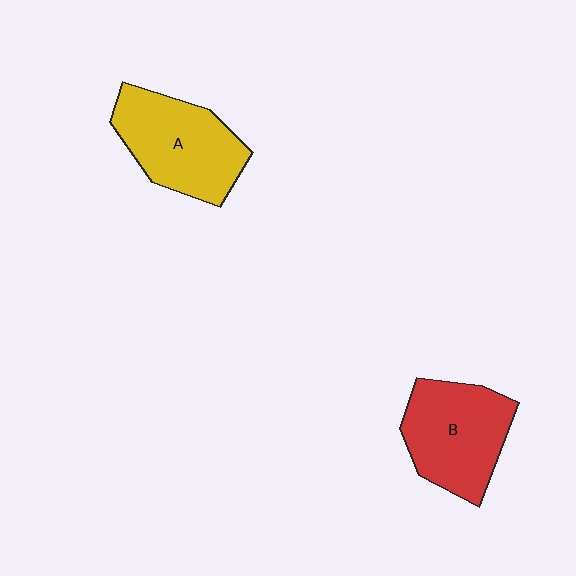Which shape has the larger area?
Shape A (yellow).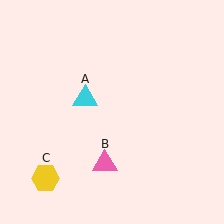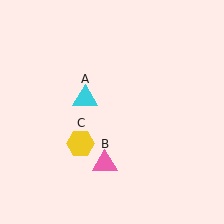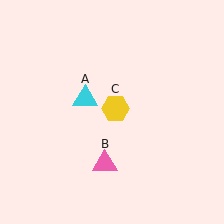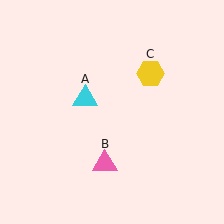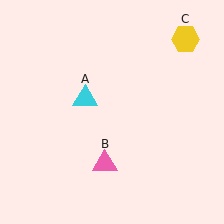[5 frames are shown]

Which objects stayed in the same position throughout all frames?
Cyan triangle (object A) and pink triangle (object B) remained stationary.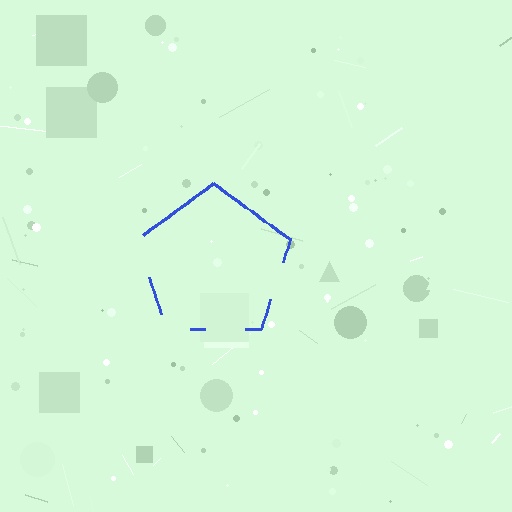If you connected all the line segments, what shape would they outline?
They would outline a pentagon.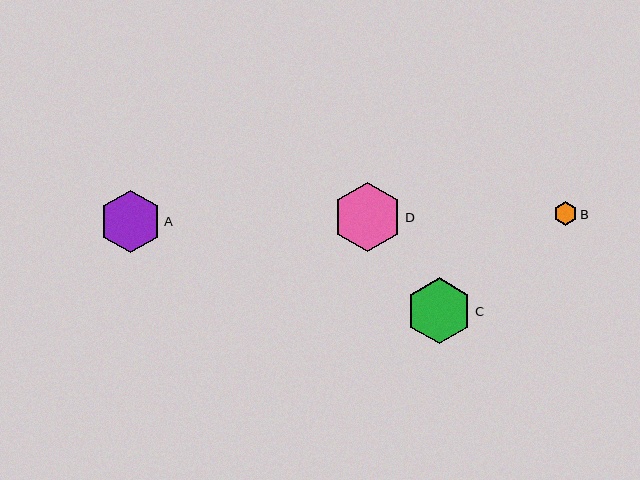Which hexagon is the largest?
Hexagon D is the largest with a size of approximately 70 pixels.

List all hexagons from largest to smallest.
From largest to smallest: D, C, A, B.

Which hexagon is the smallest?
Hexagon B is the smallest with a size of approximately 23 pixels.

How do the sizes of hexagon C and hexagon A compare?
Hexagon C and hexagon A are approximately the same size.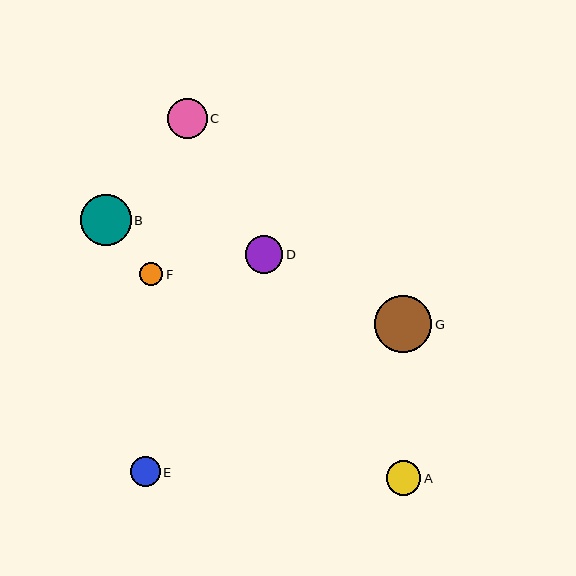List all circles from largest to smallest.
From largest to smallest: G, B, C, D, A, E, F.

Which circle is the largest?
Circle G is the largest with a size of approximately 57 pixels.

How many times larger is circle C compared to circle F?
Circle C is approximately 1.7 times the size of circle F.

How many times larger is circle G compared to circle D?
Circle G is approximately 1.6 times the size of circle D.